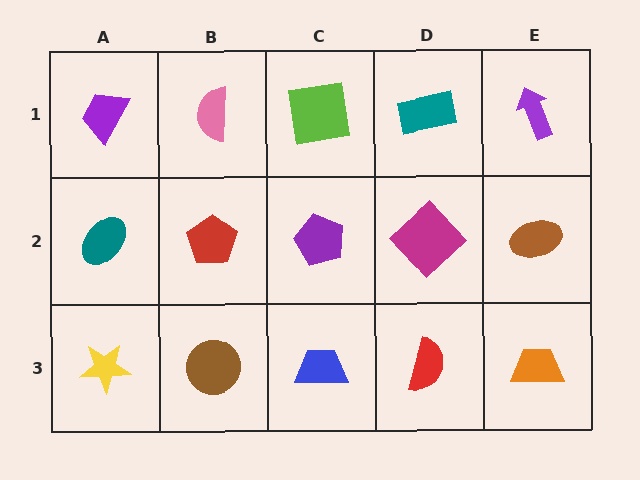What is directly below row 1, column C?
A purple pentagon.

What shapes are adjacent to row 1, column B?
A red pentagon (row 2, column B), a purple trapezoid (row 1, column A), a lime square (row 1, column C).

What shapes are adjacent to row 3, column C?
A purple pentagon (row 2, column C), a brown circle (row 3, column B), a red semicircle (row 3, column D).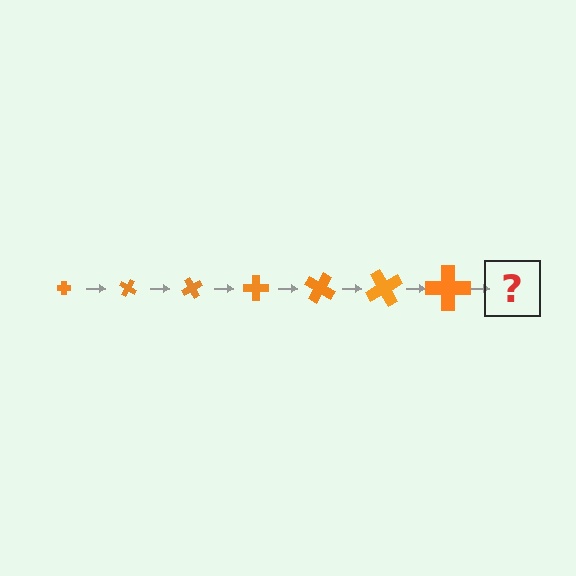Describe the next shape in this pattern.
It should be a cross, larger than the previous one and rotated 210 degrees from the start.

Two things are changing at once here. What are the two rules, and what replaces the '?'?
The two rules are that the cross grows larger each step and it rotates 30 degrees each step. The '?' should be a cross, larger than the previous one and rotated 210 degrees from the start.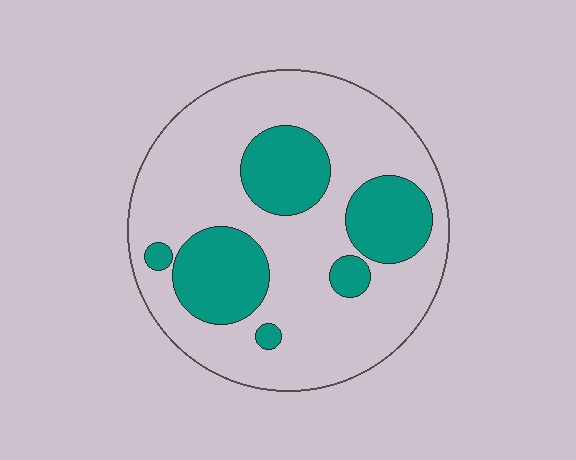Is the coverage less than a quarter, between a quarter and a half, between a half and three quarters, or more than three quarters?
Between a quarter and a half.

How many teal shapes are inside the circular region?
6.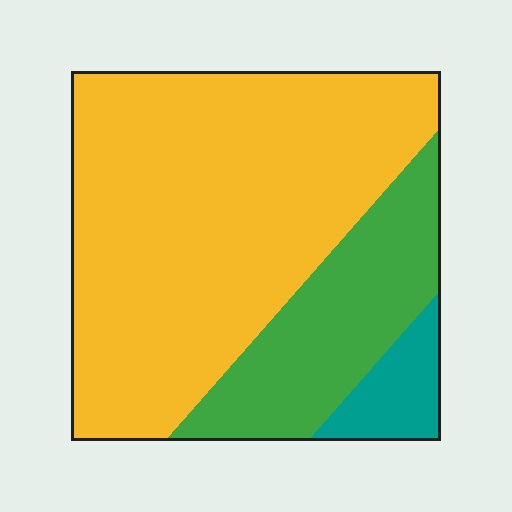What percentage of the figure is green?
Green takes up less than a quarter of the figure.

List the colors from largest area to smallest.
From largest to smallest: yellow, green, teal.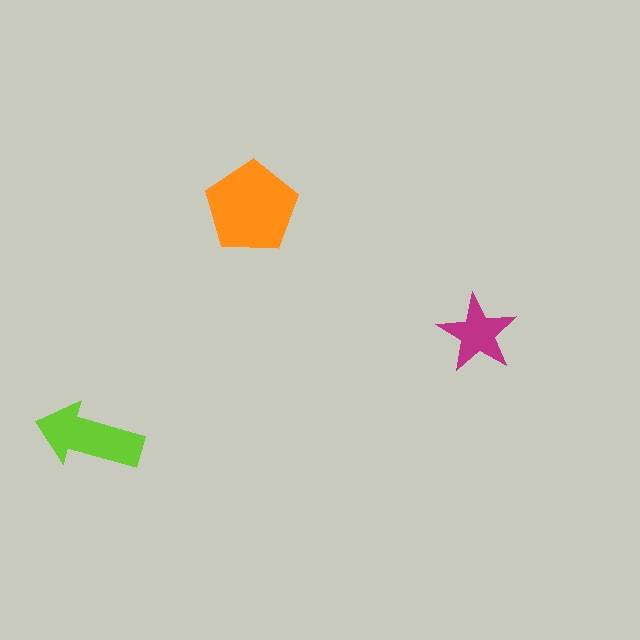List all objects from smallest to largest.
The magenta star, the lime arrow, the orange pentagon.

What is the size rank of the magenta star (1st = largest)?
3rd.